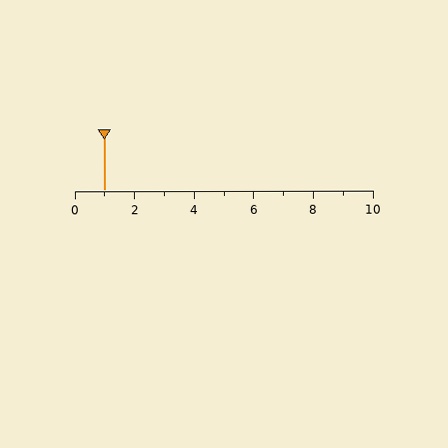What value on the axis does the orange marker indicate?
The marker indicates approximately 1.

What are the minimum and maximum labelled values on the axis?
The axis runs from 0 to 10.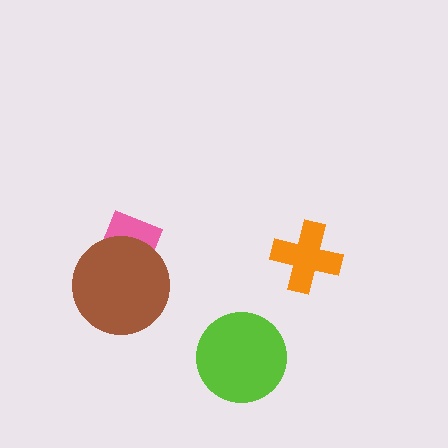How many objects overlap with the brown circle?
1 object overlaps with the brown circle.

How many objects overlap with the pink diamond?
1 object overlaps with the pink diamond.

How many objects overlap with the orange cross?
0 objects overlap with the orange cross.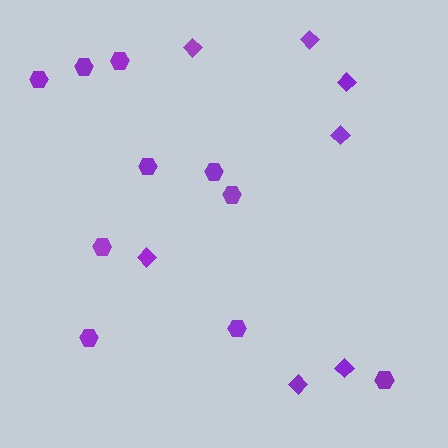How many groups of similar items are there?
There are 2 groups: one group of hexagons (10) and one group of diamonds (7).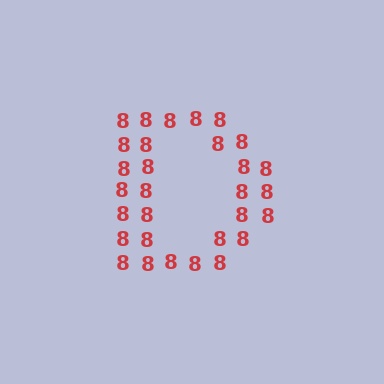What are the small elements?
The small elements are digit 8's.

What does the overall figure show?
The overall figure shows the letter D.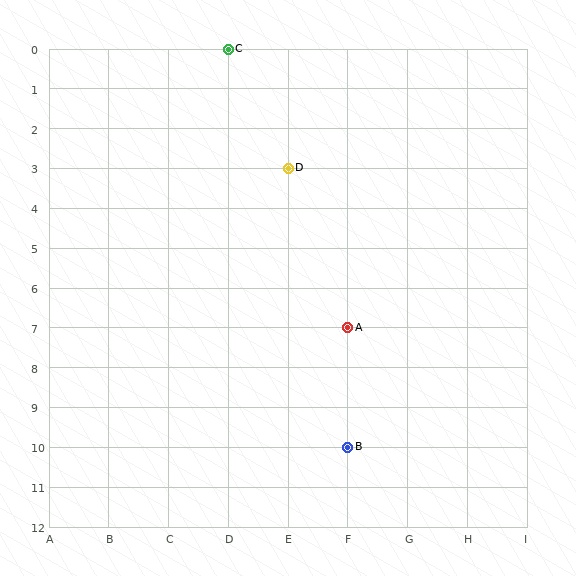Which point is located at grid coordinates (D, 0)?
Point C is at (D, 0).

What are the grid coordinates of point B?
Point B is at grid coordinates (F, 10).